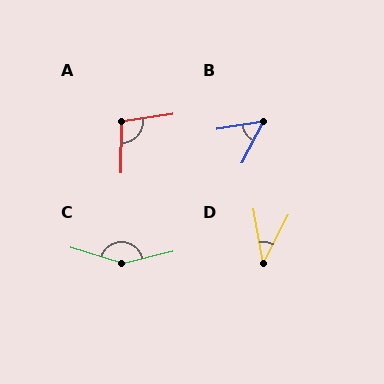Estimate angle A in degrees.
Approximately 100 degrees.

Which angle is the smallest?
D, at approximately 37 degrees.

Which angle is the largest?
C, at approximately 149 degrees.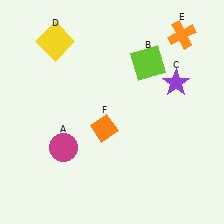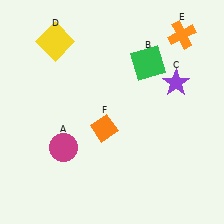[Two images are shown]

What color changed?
The square (B) changed from lime in Image 1 to green in Image 2.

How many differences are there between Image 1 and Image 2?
There is 1 difference between the two images.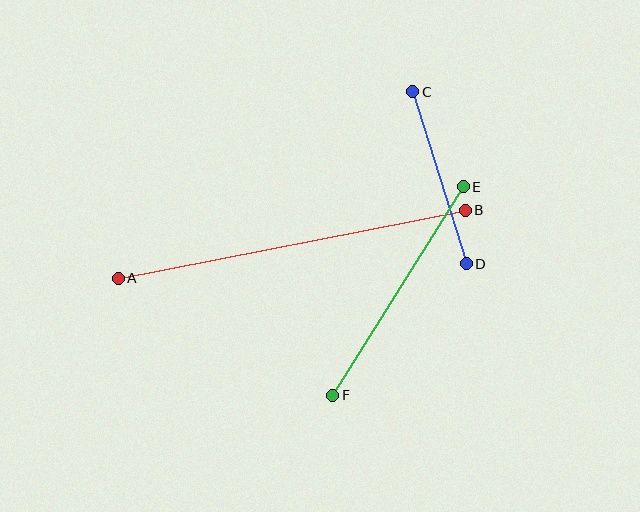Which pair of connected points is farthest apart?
Points A and B are farthest apart.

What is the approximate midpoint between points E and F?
The midpoint is at approximately (398, 291) pixels.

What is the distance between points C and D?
The distance is approximately 180 pixels.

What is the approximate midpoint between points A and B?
The midpoint is at approximately (292, 244) pixels.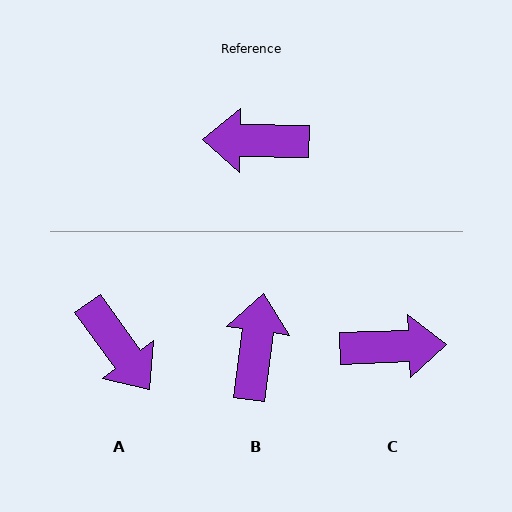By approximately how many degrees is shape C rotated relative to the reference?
Approximately 176 degrees clockwise.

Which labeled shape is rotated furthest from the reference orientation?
C, about 176 degrees away.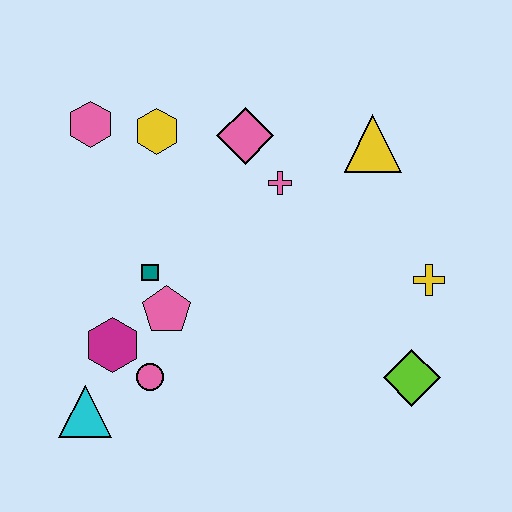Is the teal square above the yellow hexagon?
No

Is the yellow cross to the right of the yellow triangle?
Yes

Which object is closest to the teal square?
The pink pentagon is closest to the teal square.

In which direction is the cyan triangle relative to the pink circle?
The cyan triangle is to the left of the pink circle.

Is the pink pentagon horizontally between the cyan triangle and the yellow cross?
Yes